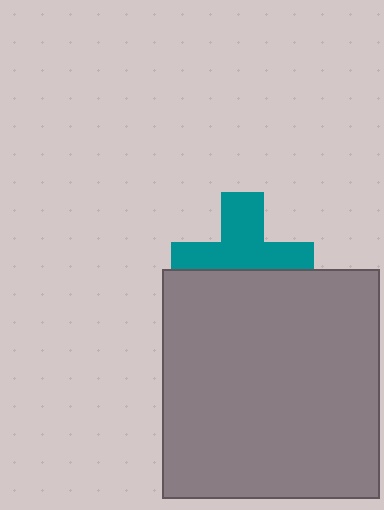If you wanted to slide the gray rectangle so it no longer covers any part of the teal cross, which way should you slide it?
Slide it down — that is the most direct way to separate the two shapes.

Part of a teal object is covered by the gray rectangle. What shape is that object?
It is a cross.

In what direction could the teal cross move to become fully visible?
The teal cross could move up. That would shift it out from behind the gray rectangle entirely.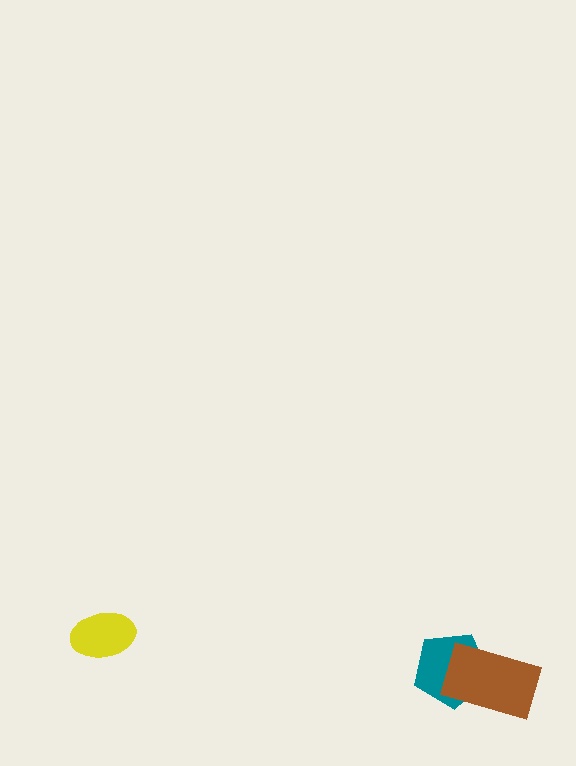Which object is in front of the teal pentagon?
The brown rectangle is in front of the teal pentagon.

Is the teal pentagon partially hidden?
Yes, it is partially covered by another shape.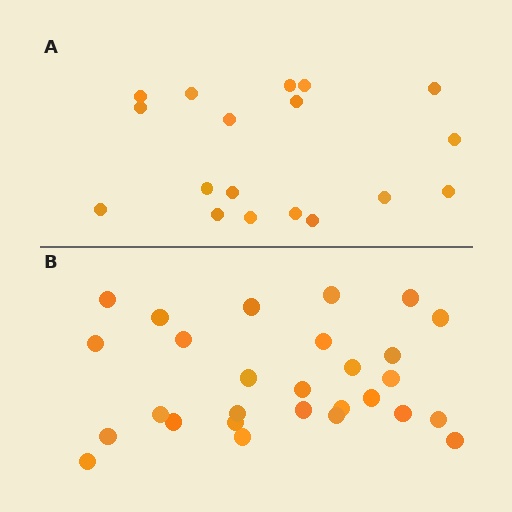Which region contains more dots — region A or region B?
Region B (the bottom region) has more dots.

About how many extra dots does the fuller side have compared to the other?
Region B has roughly 10 or so more dots than region A.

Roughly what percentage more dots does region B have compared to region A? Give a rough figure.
About 55% more.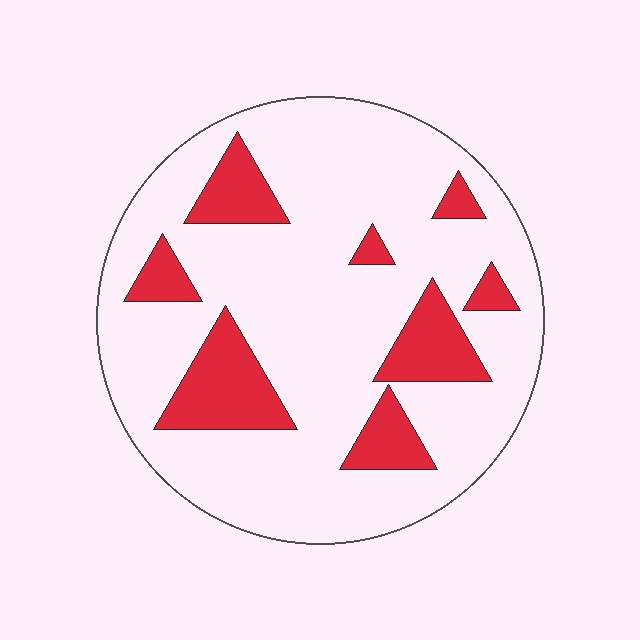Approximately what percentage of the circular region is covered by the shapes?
Approximately 20%.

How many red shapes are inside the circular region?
8.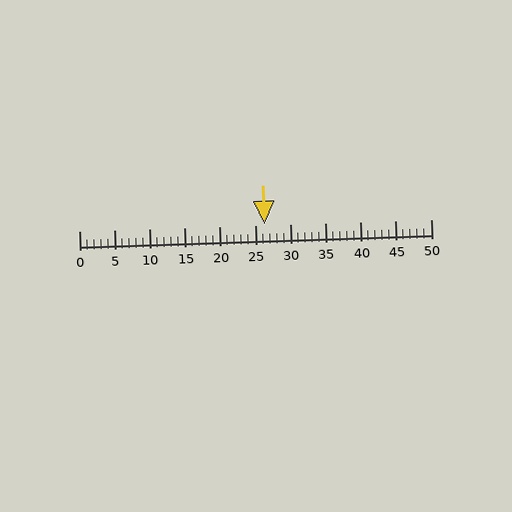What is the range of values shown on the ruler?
The ruler shows values from 0 to 50.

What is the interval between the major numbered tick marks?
The major tick marks are spaced 5 units apart.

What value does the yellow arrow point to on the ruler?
The yellow arrow points to approximately 26.